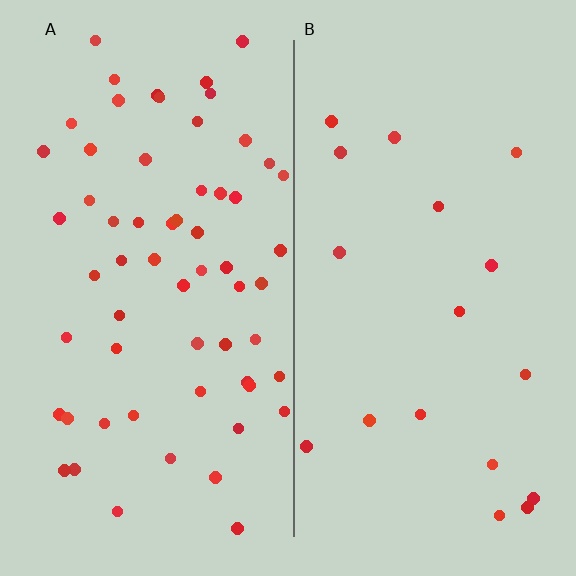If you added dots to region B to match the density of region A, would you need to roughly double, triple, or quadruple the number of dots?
Approximately triple.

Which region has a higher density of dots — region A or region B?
A (the left).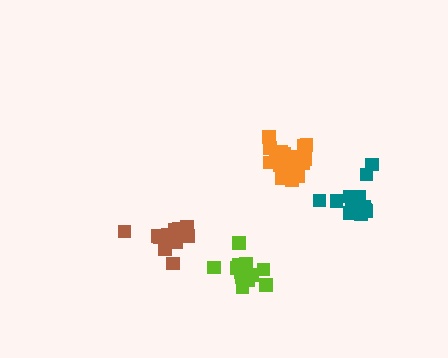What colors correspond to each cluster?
The clusters are colored: brown, teal, lime, orange.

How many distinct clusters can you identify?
There are 4 distinct clusters.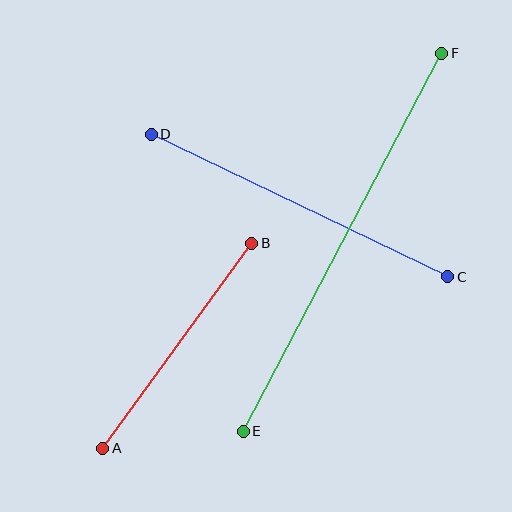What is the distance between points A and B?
The distance is approximately 254 pixels.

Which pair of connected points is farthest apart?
Points E and F are farthest apart.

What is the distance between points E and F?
The distance is approximately 427 pixels.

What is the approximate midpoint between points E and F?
The midpoint is at approximately (343, 242) pixels.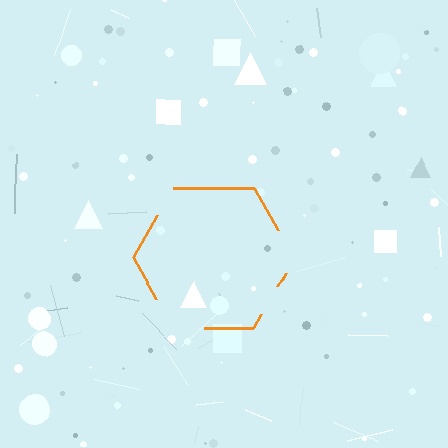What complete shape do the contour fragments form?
The contour fragments form a hexagon.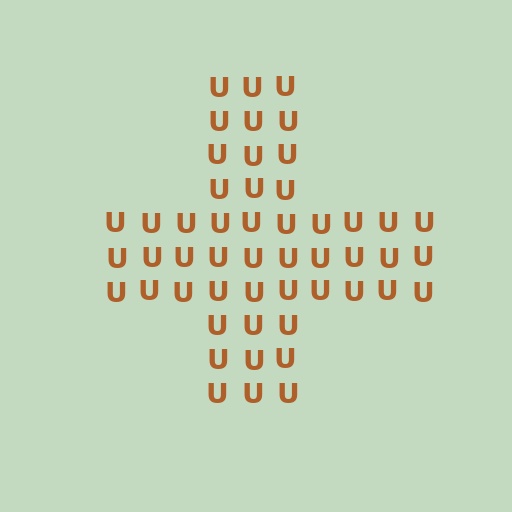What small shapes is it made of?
It is made of small letter U's.